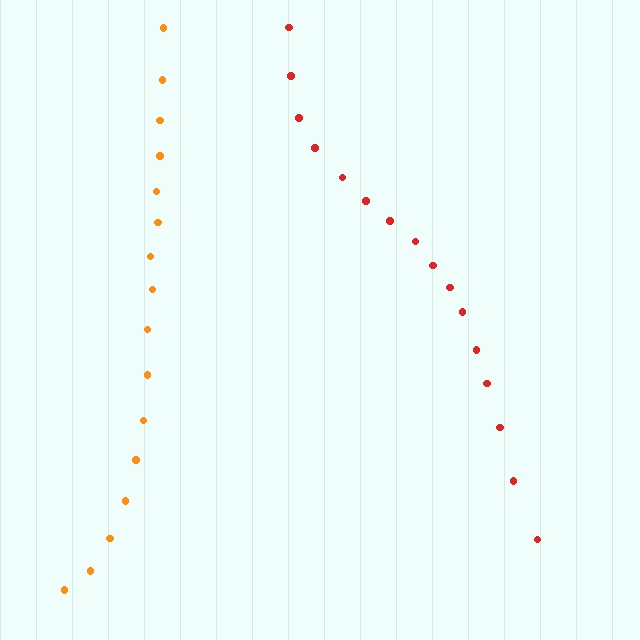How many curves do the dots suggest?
There are 2 distinct paths.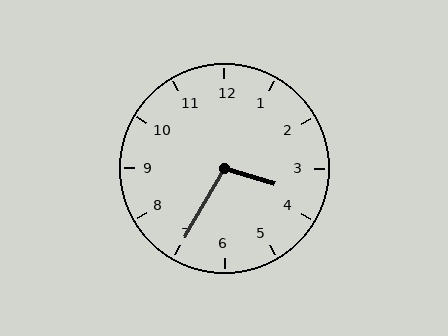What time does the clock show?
3:35.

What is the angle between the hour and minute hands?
Approximately 102 degrees.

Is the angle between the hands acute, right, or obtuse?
It is obtuse.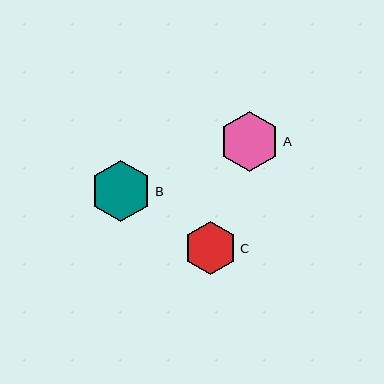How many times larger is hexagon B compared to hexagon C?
Hexagon B is approximately 1.2 times the size of hexagon C.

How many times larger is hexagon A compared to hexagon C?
Hexagon A is approximately 1.1 times the size of hexagon C.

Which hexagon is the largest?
Hexagon B is the largest with a size of approximately 61 pixels.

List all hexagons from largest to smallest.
From largest to smallest: B, A, C.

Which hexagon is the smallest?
Hexagon C is the smallest with a size of approximately 52 pixels.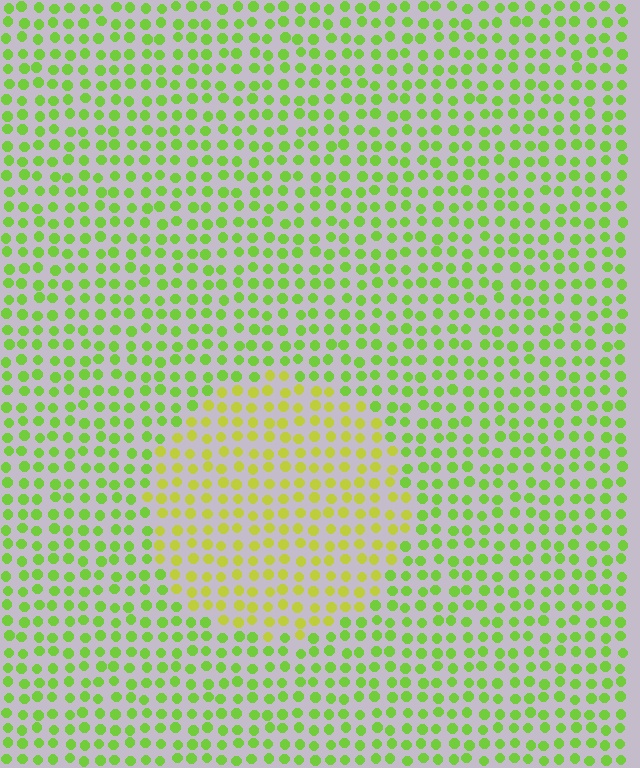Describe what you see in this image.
The image is filled with small lime elements in a uniform arrangement. A circle-shaped region is visible where the elements are tinted to a slightly different hue, forming a subtle color boundary.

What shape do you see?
I see a circle.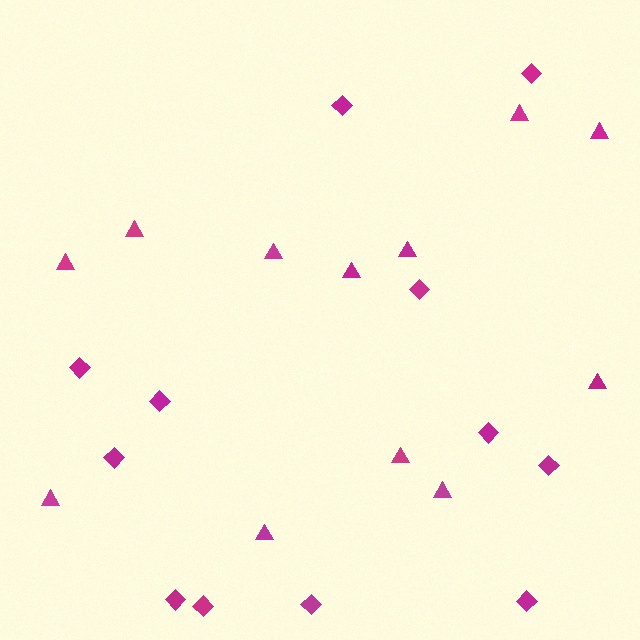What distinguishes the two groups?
There are 2 groups: one group of diamonds (12) and one group of triangles (12).